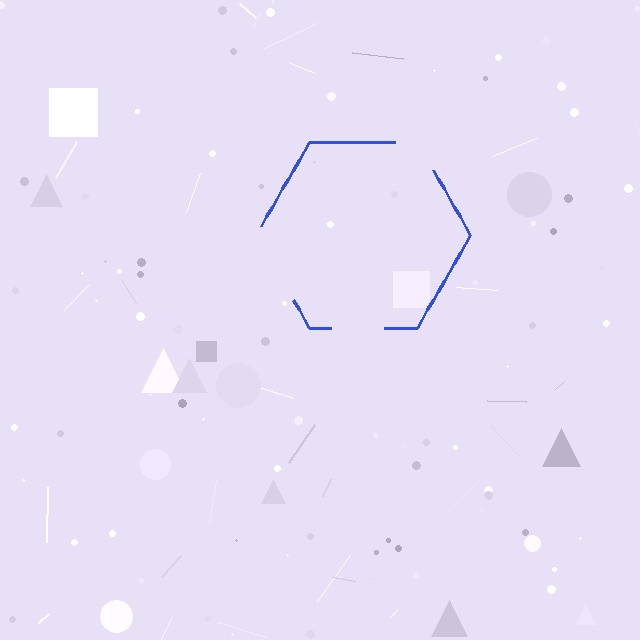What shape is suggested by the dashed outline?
The dashed outline suggests a hexagon.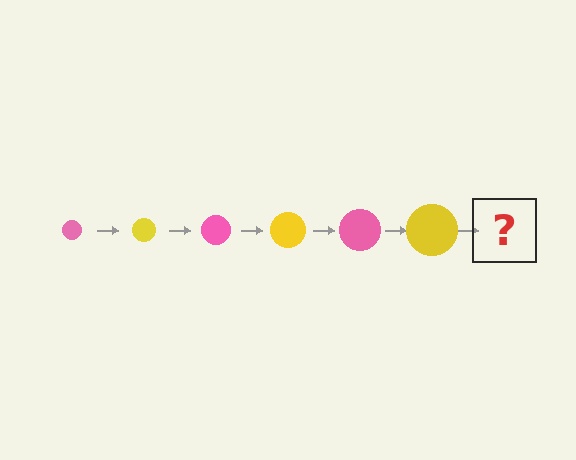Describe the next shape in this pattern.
It should be a pink circle, larger than the previous one.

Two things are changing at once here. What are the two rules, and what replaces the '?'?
The two rules are that the circle grows larger each step and the color cycles through pink and yellow. The '?' should be a pink circle, larger than the previous one.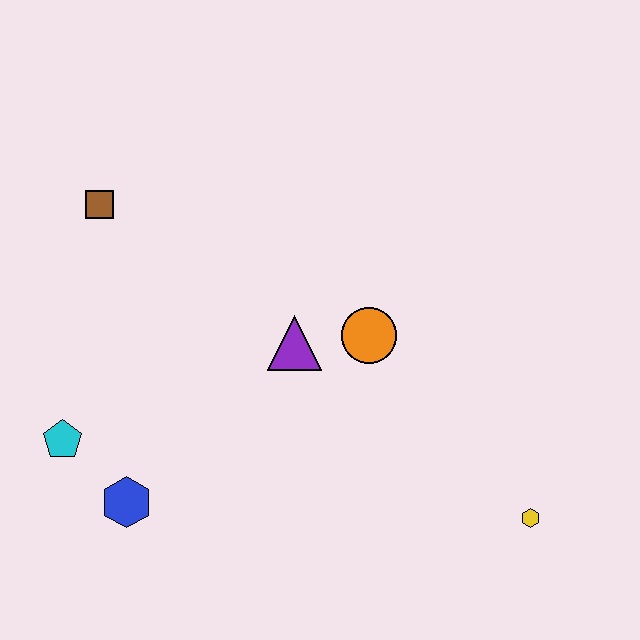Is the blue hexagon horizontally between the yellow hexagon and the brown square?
Yes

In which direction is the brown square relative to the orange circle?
The brown square is to the left of the orange circle.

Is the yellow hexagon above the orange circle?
No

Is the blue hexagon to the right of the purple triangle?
No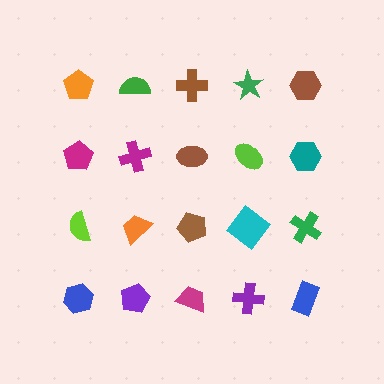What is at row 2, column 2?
A magenta cross.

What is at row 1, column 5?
A brown hexagon.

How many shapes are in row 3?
5 shapes.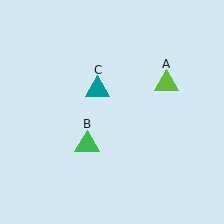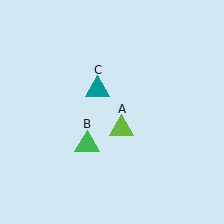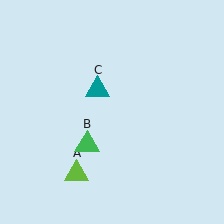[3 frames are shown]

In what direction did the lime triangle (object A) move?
The lime triangle (object A) moved down and to the left.